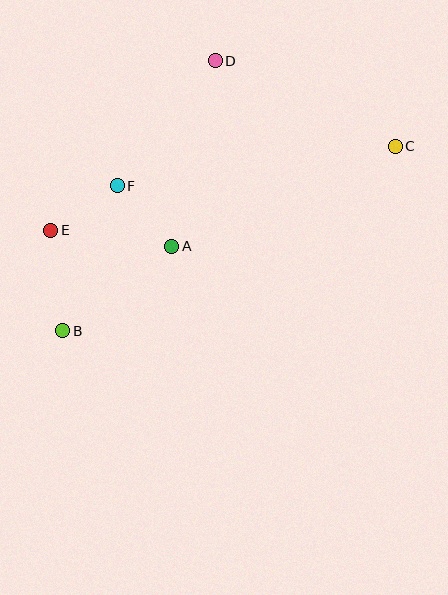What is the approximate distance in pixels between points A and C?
The distance between A and C is approximately 245 pixels.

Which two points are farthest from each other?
Points B and C are farthest from each other.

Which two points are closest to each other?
Points E and F are closest to each other.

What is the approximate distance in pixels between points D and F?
The distance between D and F is approximately 159 pixels.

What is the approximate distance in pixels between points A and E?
The distance between A and E is approximately 122 pixels.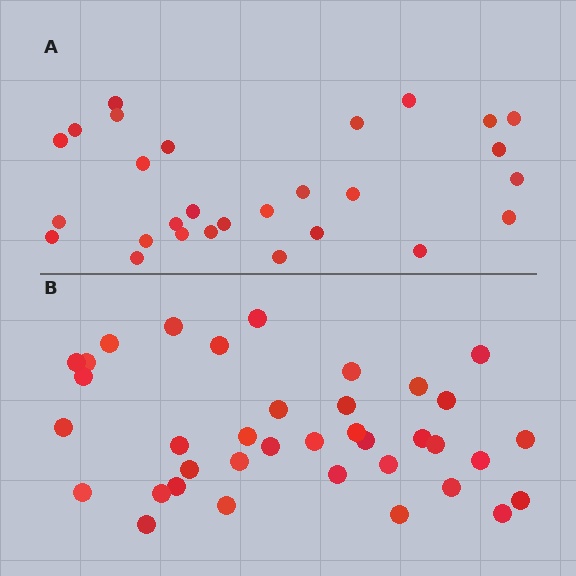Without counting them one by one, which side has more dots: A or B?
Region B (the bottom region) has more dots.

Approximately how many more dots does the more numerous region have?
Region B has roughly 8 or so more dots than region A.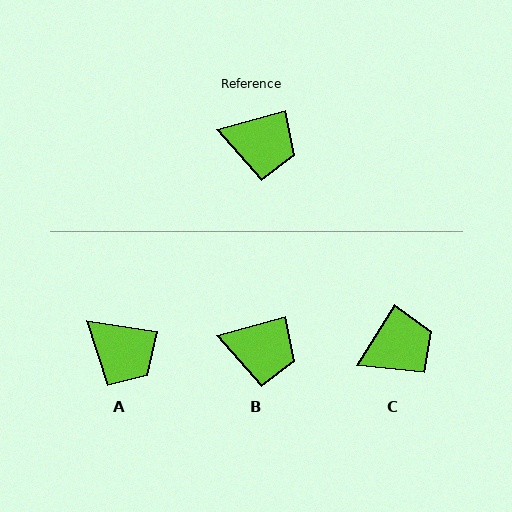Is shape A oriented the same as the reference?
No, it is off by about 23 degrees.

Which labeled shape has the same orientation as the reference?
B.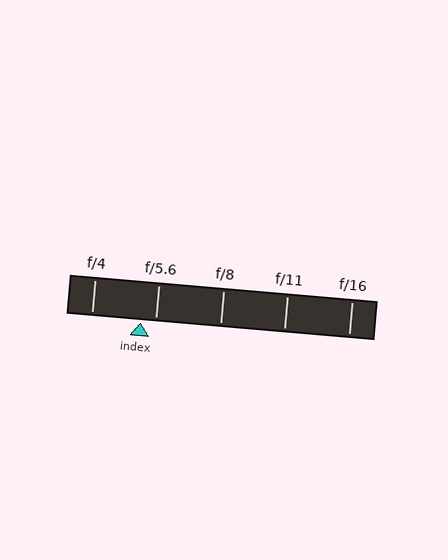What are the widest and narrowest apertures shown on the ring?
The widest aperture shown is f/4 and the narrowest is f/16.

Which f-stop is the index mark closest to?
The index mark is closest to f/5.6.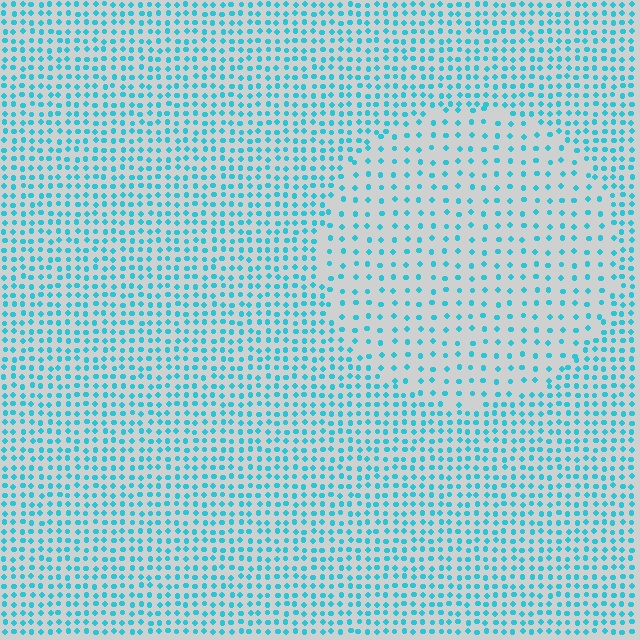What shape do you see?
I see a circle.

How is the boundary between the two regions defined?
The boundary is defined by a change in element density (approximately 2.0x ratio). All elements are the same color, size, and shape.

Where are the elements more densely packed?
The elements are more densely packed outside the circle boundary.